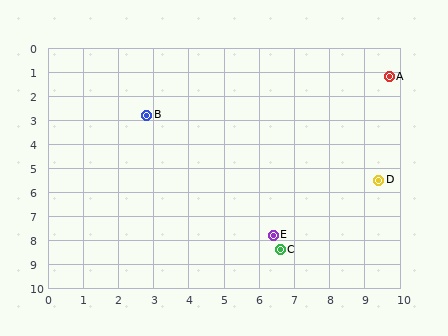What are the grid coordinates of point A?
Point A is at approximately (9.7, 1.2).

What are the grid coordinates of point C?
Point C is at approximately (6.6, 8.4).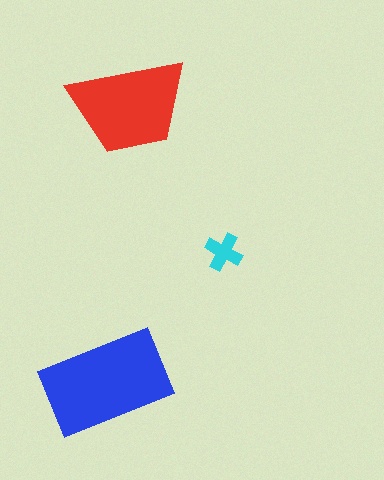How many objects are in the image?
There are 3 objects in the image.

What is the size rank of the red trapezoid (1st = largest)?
2nd.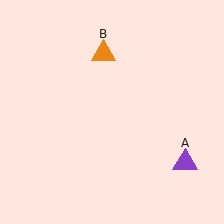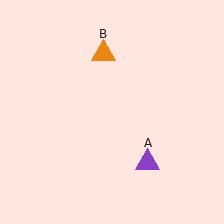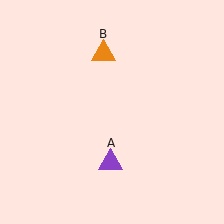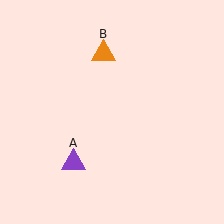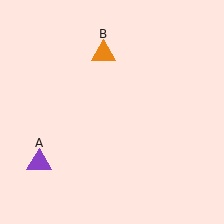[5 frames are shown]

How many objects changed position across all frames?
1 object changed position: purple triangle (object A).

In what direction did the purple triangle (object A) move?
The purple triangle (object A) moved left.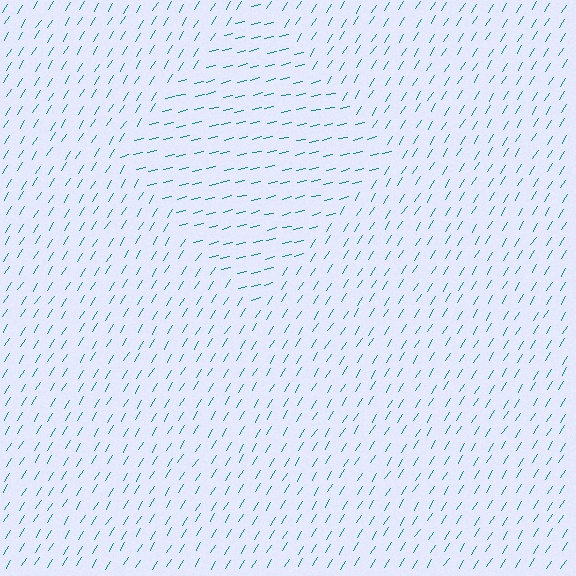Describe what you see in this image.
The image is filled with small teal line segments. A diamond region in the image has lines oriented differently from the surrounding lines, creating a visible texture boundary.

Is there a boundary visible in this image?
Yes, there is a texture boundary formed by a change in line orientation.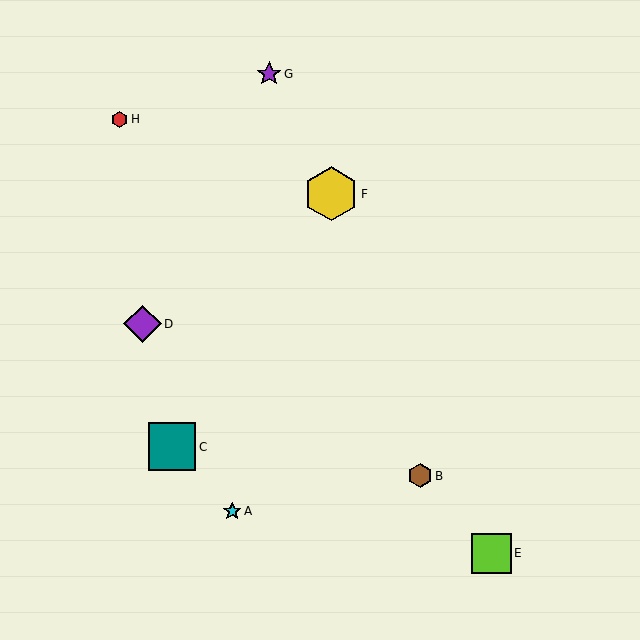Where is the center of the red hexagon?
The center of the red hexagon is at (119, 119).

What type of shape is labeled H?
Shape H is a red hexagon.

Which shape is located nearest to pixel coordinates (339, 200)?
The yellow hexagon (labeled F) at (331, 194) is nearest to that location.